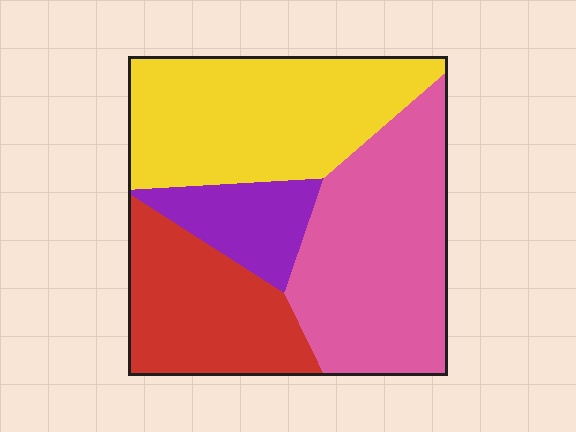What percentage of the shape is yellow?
Yellow covers 33% of the shape.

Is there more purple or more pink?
Pink.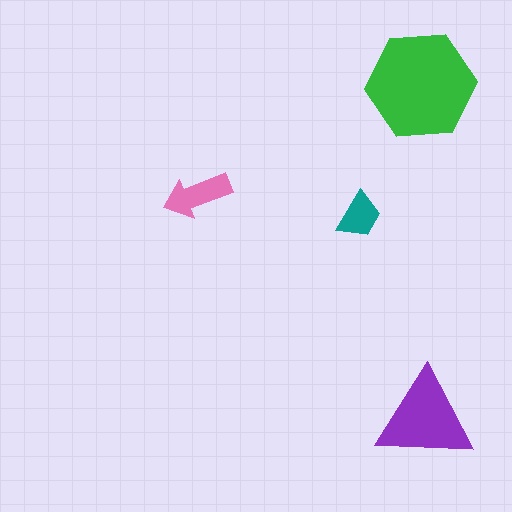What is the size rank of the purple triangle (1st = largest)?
2nd.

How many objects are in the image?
There are 4 objects in the image.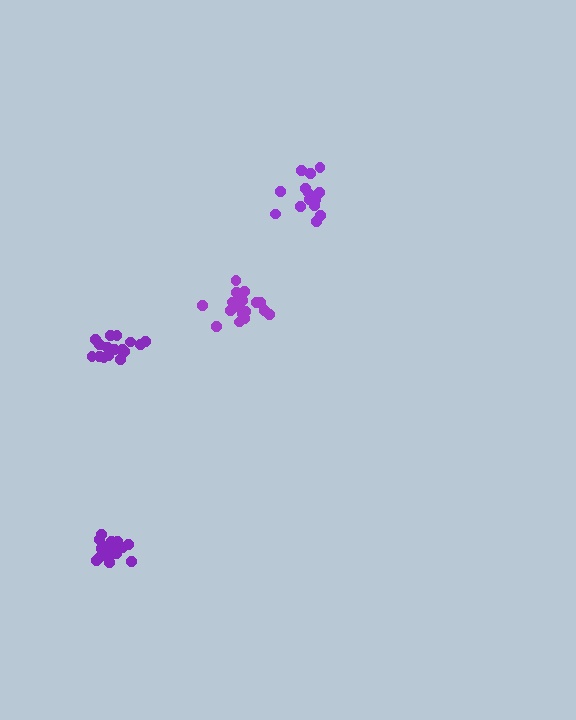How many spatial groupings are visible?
There are 4 spatial groupings.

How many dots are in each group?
Group 1: 14 dots, Group 2: 19 dots, Group 3: 17 dots, Group 4: 18 dots (68 total).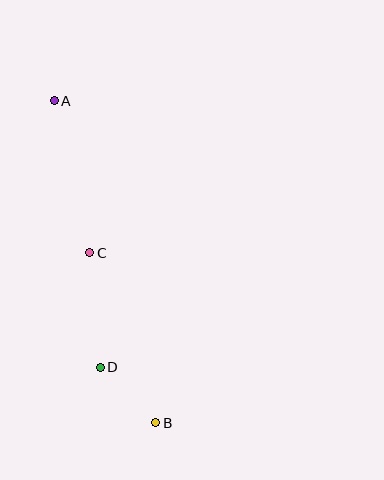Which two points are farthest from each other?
Points A and B are farthest from each other.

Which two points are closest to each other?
Points B and D are closest to each other.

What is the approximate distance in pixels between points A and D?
The distance between A and D is approximately 271 pixels.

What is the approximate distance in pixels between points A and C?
The distance between A and C is approximately 156 pixels.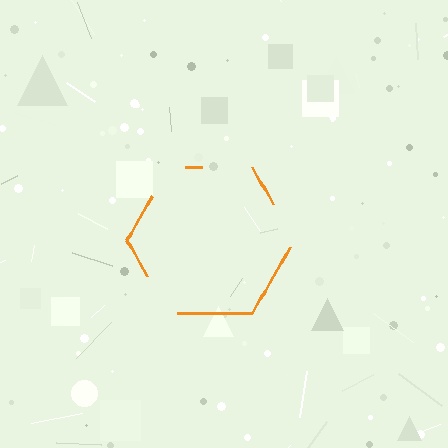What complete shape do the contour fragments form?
The contour fragments form a hexagon.